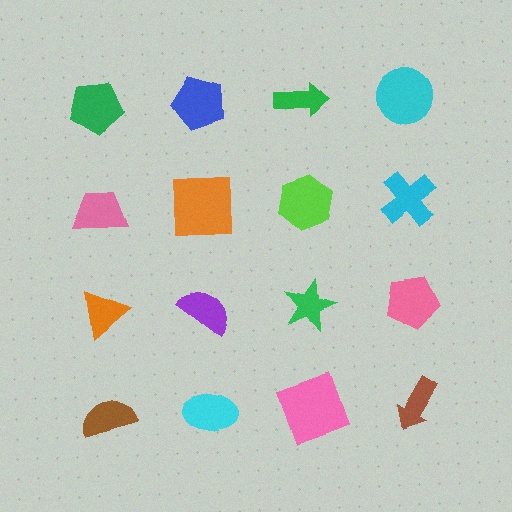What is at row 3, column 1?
An orange triangle.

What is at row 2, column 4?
A cyan cross.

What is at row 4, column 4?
A brown arrow.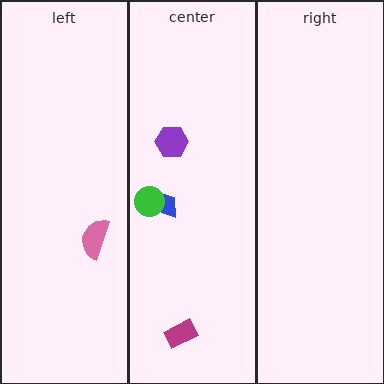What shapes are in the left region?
The pink semicircle.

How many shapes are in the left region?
1.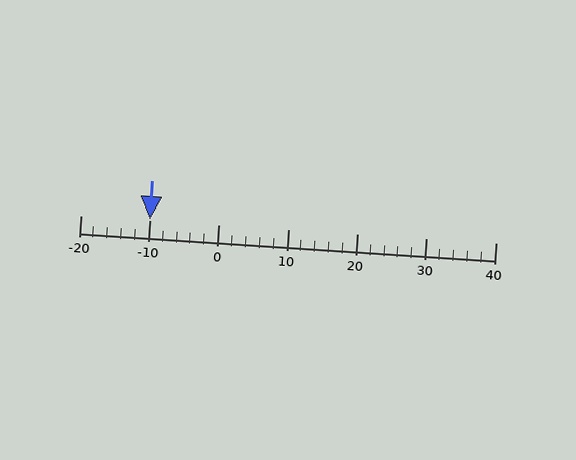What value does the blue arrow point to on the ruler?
The blue arrow points to approximately -10.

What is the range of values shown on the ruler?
The ruler shows values from -20 to 40.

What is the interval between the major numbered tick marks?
The major tick marks are spaced 10 units apart.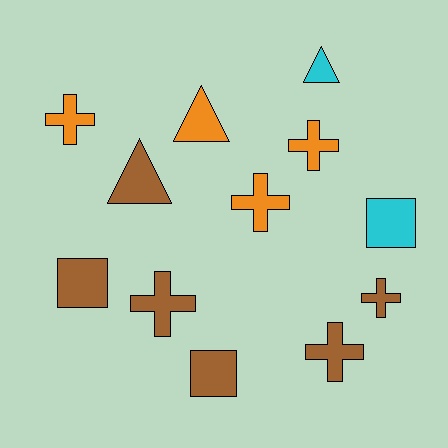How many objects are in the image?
There are 12 objects.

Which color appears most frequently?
Brown, with 6 objects.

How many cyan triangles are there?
There is 1 cyan triangle.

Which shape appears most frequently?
Cross, with 6 objects.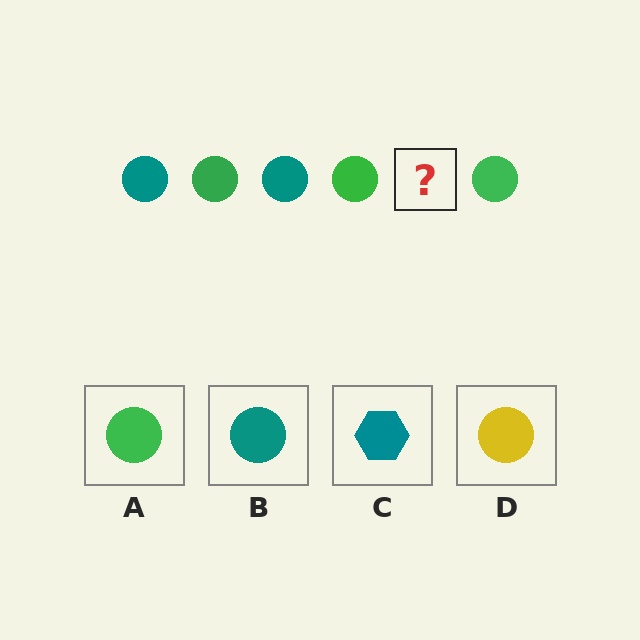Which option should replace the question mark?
Option B.